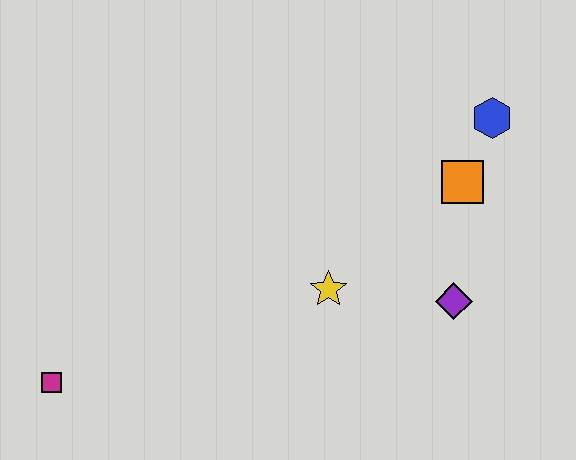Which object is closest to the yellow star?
The purple diamond is closest to the yellow star.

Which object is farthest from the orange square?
The magenta square is farthest from the orange square.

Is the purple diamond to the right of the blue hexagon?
No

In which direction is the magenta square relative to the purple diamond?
The magenta square is to the left of the purple diamond.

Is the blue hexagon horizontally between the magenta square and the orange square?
No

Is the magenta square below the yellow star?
Yes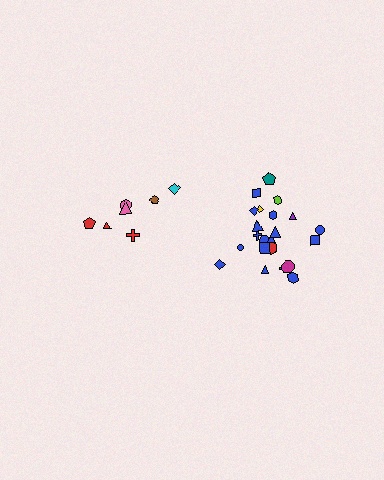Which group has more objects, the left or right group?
The right group.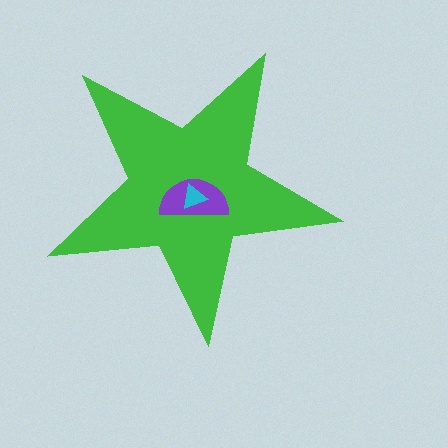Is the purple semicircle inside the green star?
Yes.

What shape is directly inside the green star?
The purple semicircle.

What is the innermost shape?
The cyan triangle.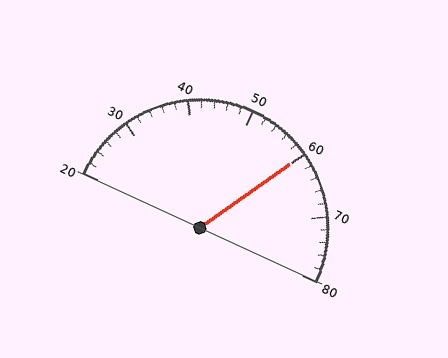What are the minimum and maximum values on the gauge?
The gauge ranges from 20 to 80.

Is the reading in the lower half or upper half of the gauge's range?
The reading is in the upper half of the range (20 to 80).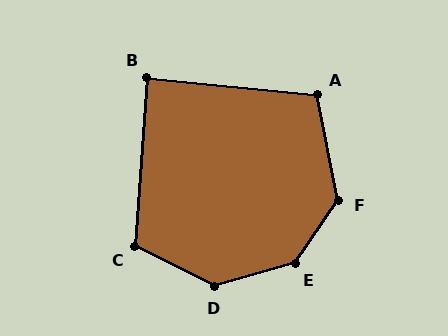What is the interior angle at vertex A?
Approximately 107 degrees (obtuse).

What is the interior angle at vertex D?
Approximately 137 degrees (obtuse).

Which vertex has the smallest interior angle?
B, at approximately 88 degrees.